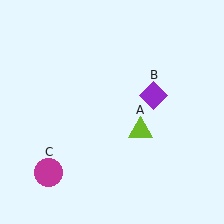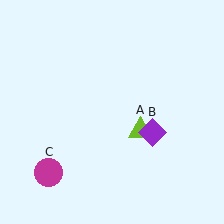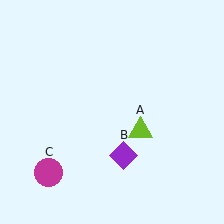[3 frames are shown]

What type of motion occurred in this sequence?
The purple diamond (object B) rotated clockwise around the center of the scene.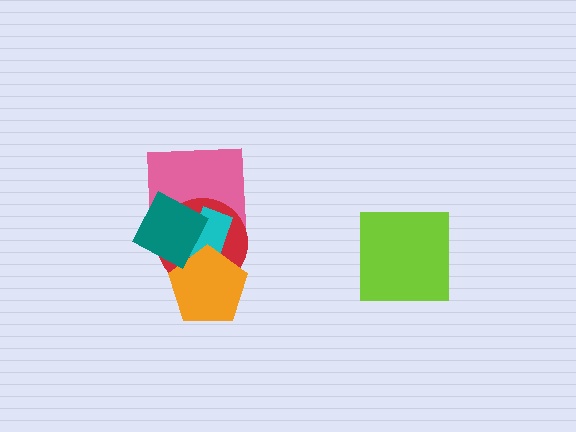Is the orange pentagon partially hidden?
Yes, it is partially covered by another shape.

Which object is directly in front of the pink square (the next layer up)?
The red circle is directly in front of the pink square.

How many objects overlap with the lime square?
0 objects overlap with the lime square.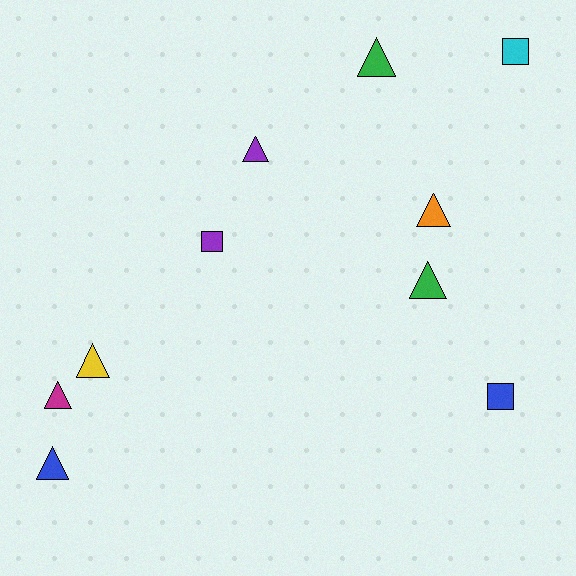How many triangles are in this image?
There are 7 triangles.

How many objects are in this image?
There are 10 objects.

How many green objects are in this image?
There are 2 green objects.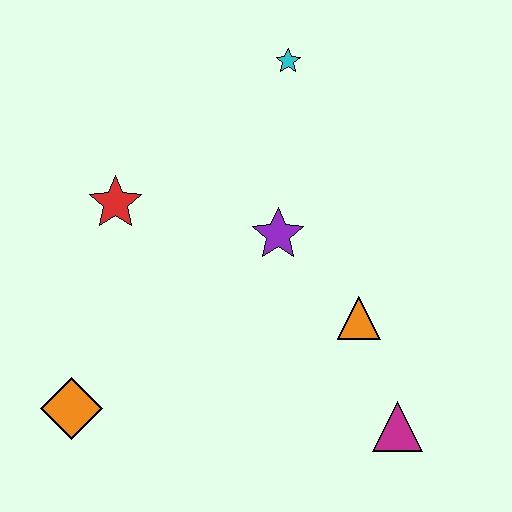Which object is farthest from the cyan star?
The orange diamond is farthest from the cyan star.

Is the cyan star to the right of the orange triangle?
No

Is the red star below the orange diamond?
No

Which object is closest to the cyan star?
The purple star is closest to the cyan star.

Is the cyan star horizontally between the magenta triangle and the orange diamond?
Yes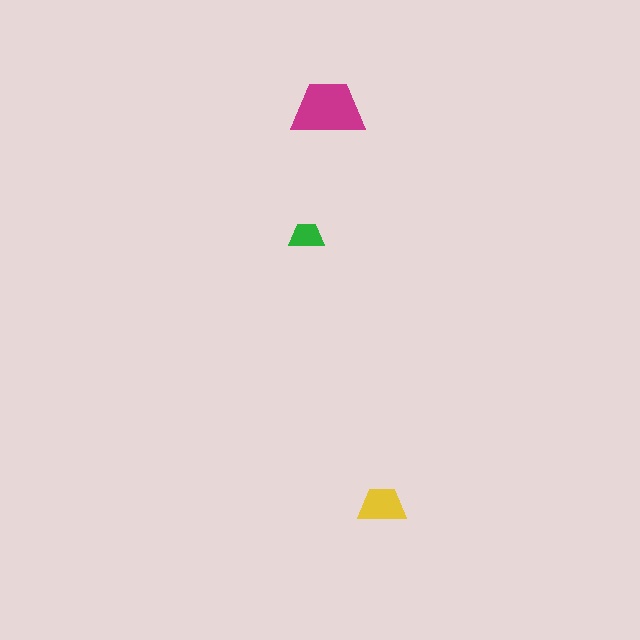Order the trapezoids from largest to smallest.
the magenta one, the yellow one, the green one.